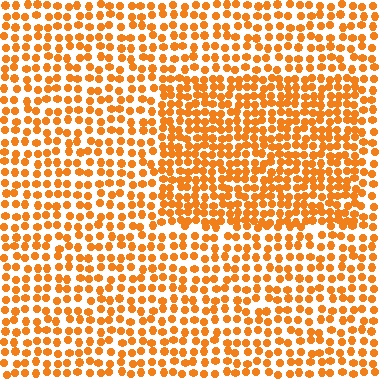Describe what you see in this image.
The image contains small orange elements arranged at two different densities. A rectangle-shaped region is visible where the elements are more densely packed than the surrounding area.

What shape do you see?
I see a rectangle.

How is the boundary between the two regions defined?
The boundary is defined by a change in element density (approximately 1.6x ratio). All elements are the same color, size, and shape.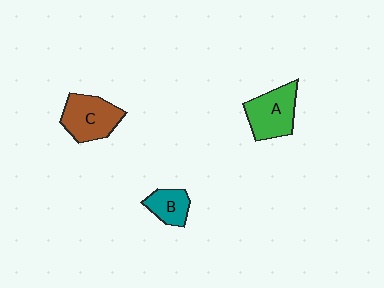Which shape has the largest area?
Shape C (brown).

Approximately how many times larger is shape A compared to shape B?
Approximately 1.6 times.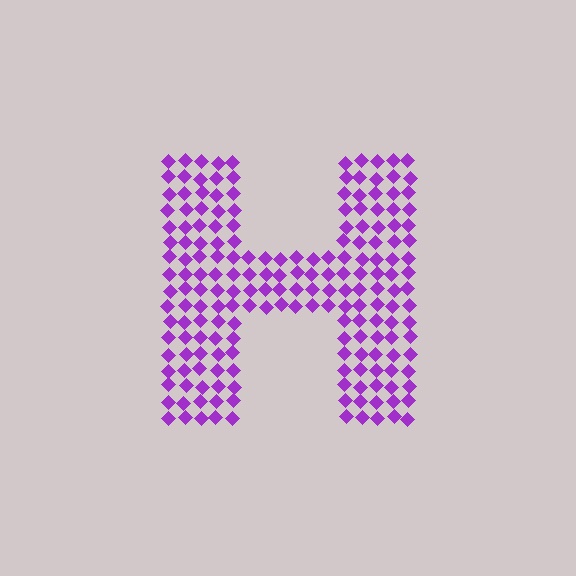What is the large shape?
The large shape is the letter H.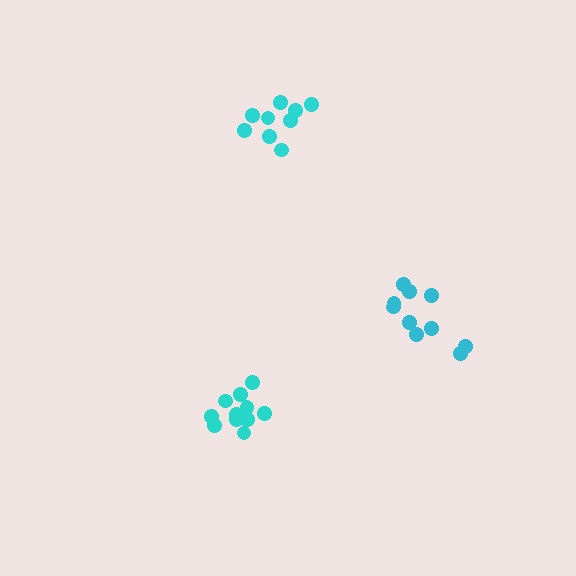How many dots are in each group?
Group 1: 10 dots, Group 2: 9 dots, Group 3: 11 dots (30 total).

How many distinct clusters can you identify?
There are 3 distinct clusters.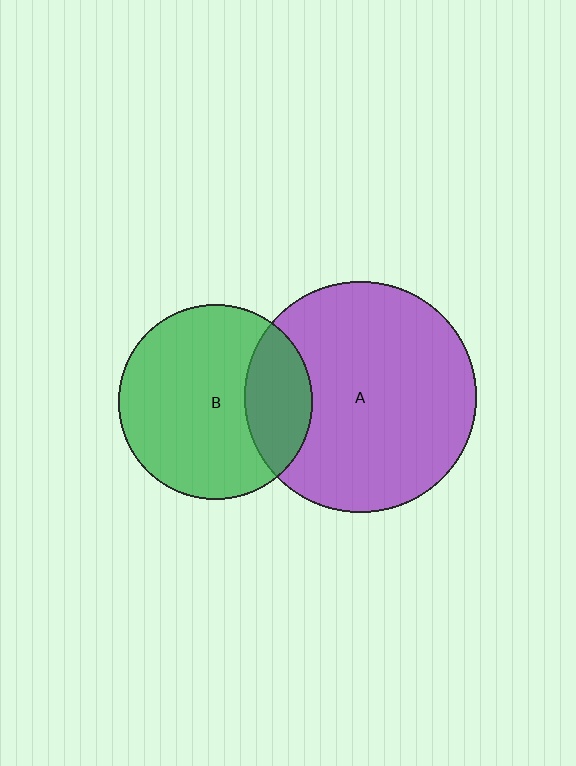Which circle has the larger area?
Circle A (purple).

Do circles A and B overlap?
Yes.